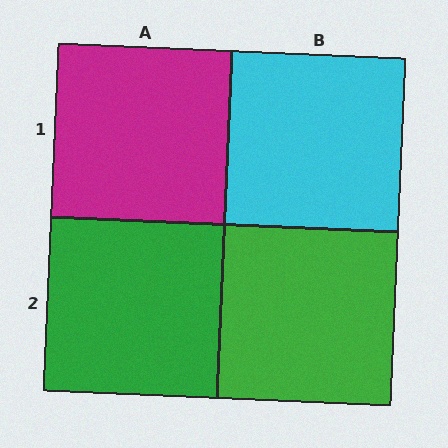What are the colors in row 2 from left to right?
Green, green.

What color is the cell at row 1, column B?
Cyan.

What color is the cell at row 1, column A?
Magenta.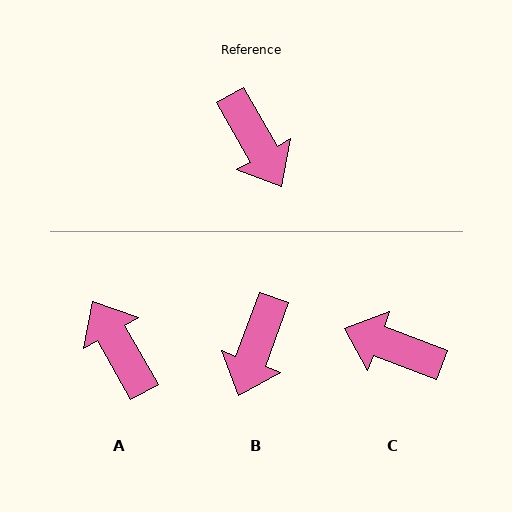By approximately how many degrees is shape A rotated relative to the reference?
Approximately 180 degrees counter-clockwise.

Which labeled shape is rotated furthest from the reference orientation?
A, about 180 degrees away.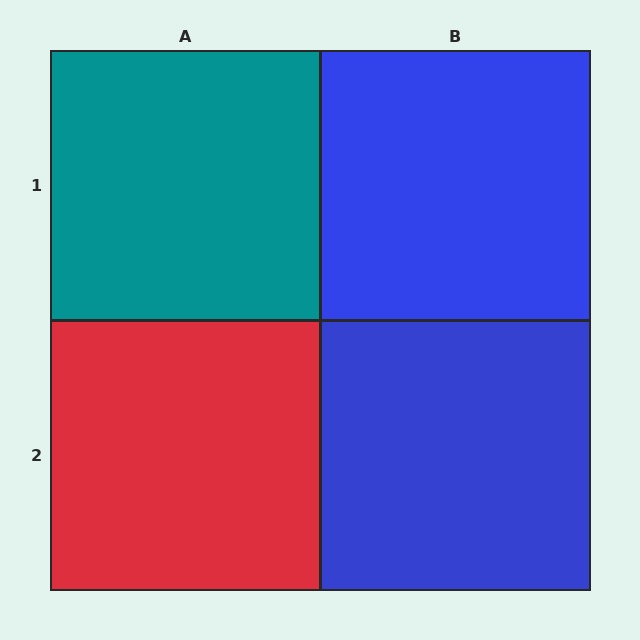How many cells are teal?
1 cell is teal.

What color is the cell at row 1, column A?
Teal.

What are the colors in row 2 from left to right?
Red, blue.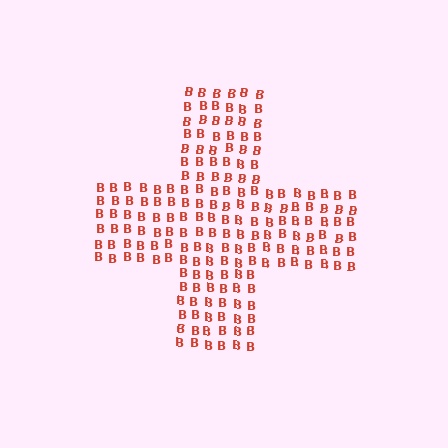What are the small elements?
The small elements are letter B's.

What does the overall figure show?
The overall figure shows a cross.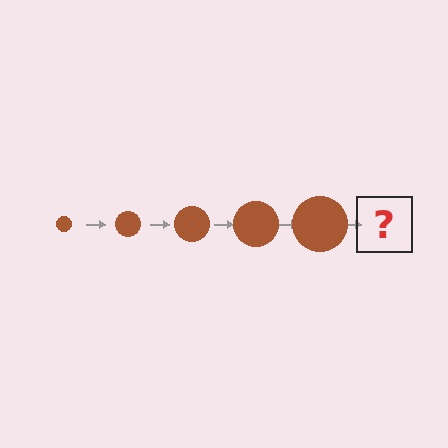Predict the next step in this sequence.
The next step is a brown circle, larger than the previous one.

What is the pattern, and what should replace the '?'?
The pattern is that the circle gets progressively larger each step. The '?' should be a brown circle, larger than the previous one.